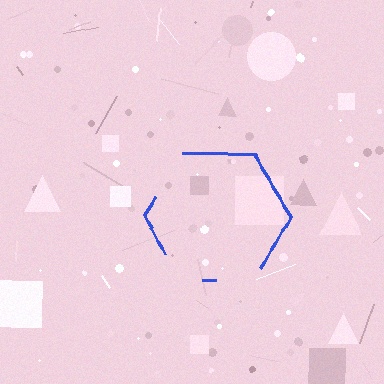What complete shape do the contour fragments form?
The contour fragments form a hexagon.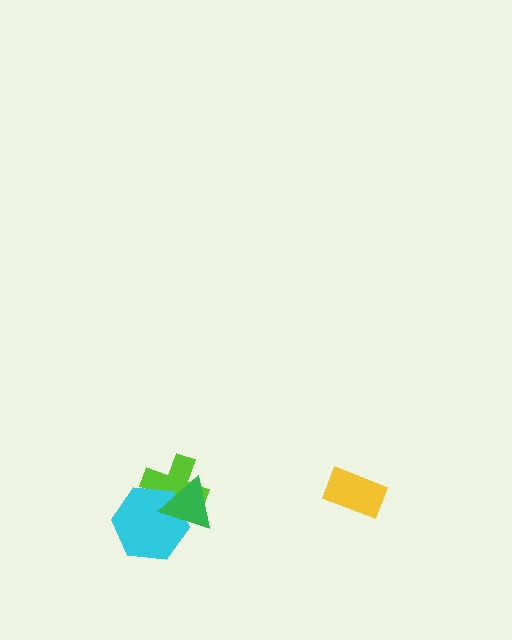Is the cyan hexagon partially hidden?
Yes, it is partially covered by another shape.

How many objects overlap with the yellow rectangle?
0 objects overlap with the yellow rectangle.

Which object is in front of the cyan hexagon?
The green triangle is in front of the cyan hexagon.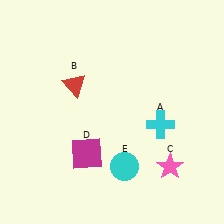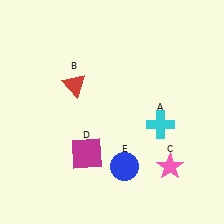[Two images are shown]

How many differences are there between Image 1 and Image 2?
There is 1 difference between the two images.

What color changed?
The circle (E) changed from cyan in Image 1 to blue in Image 2.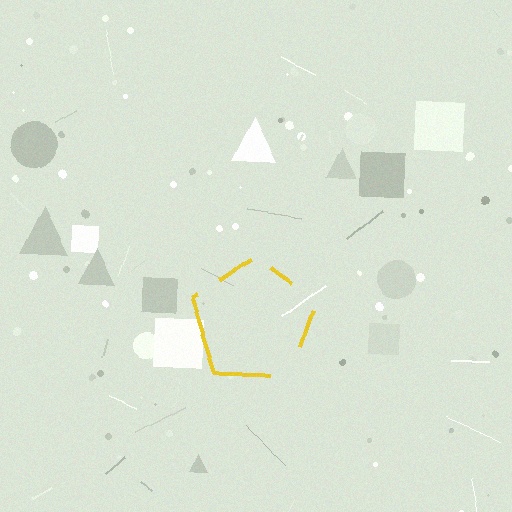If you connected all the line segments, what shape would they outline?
They would outline a pentagon.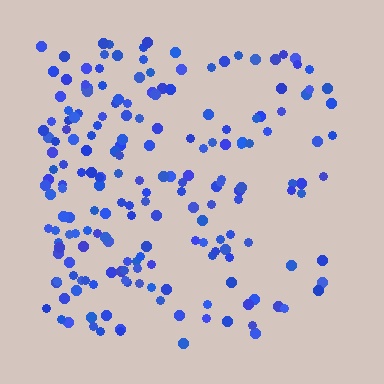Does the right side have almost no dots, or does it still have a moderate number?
Still a moderate number, just noticeably fewer than the left.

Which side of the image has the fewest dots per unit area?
The right.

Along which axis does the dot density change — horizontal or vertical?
Horizontal.